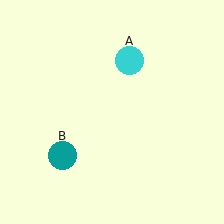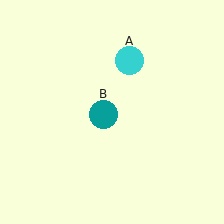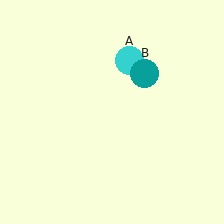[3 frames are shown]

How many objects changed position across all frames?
1 object changed position: teal circle (object B).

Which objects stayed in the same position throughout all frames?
Cyan circle (object A) remained stationary.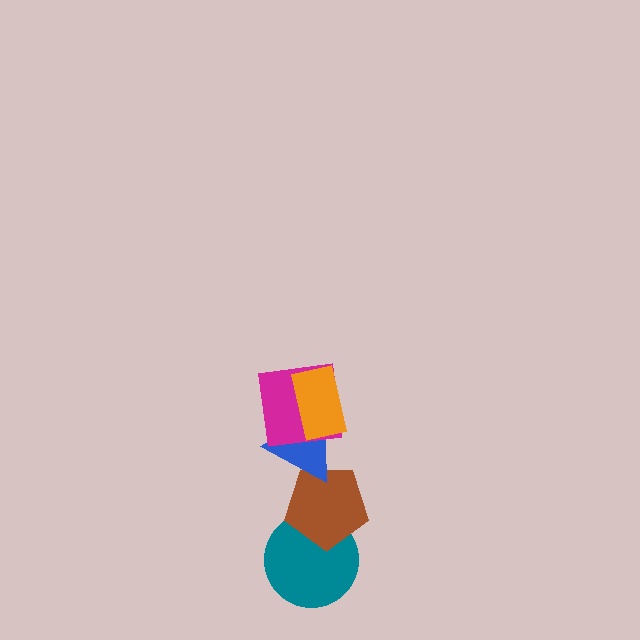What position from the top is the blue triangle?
The blue triangle is 3rd from the top.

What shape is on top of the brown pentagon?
The blue triangle is on top of the brown pentagon.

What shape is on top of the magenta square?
The orange rectangle is on top of the magenta square.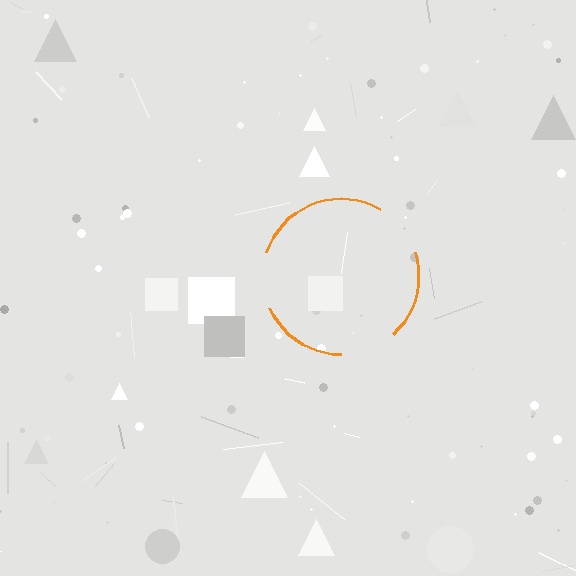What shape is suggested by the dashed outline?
The dashed outline suggests a circle.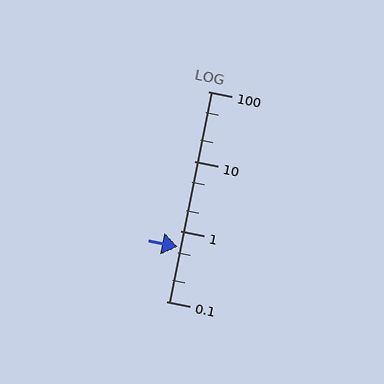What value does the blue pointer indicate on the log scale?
The pointer indicates approximately 0.6.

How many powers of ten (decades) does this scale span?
The scale spans 3 decades, from 0.1 to 100.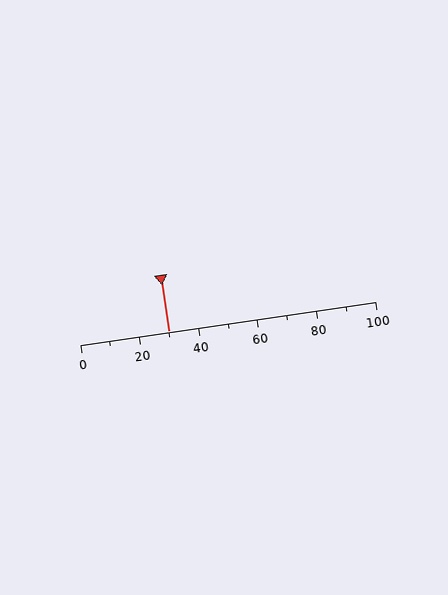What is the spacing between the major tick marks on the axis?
The major ticks are spaced 20 apart.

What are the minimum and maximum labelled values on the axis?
The axis runs from 0 to 100.